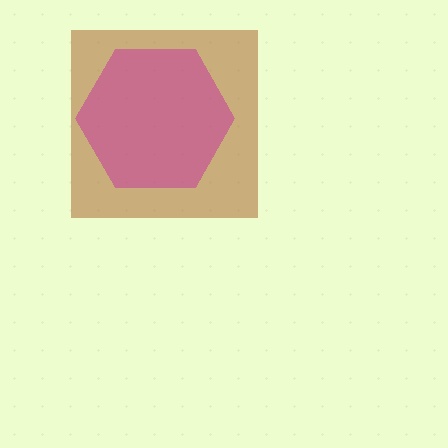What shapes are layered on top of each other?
The layered shapes are: a brown square, a magenta hexagon.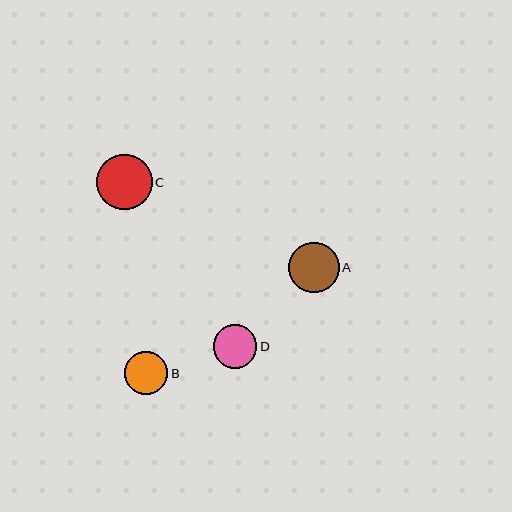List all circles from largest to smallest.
From largest to smallest: C, A, D, B.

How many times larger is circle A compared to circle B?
Circle A is approximately 1.2 times the size of circle B.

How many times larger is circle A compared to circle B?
Circle A is approximately 1.2 times the size of circle B.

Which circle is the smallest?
Circle B is the smallest with a size of approximately 43 pixels.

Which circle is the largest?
Circle C is the largest with a size of approximately 55 pixels.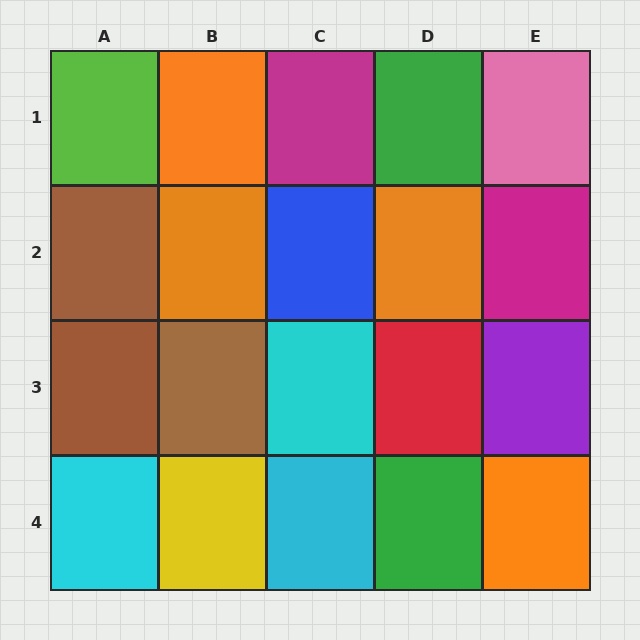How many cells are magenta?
2 cells are magenta.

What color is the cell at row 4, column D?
Green.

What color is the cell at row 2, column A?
Brown.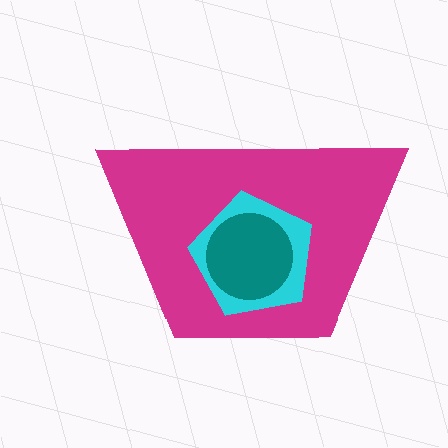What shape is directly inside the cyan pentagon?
The teal circle.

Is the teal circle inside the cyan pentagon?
Yes.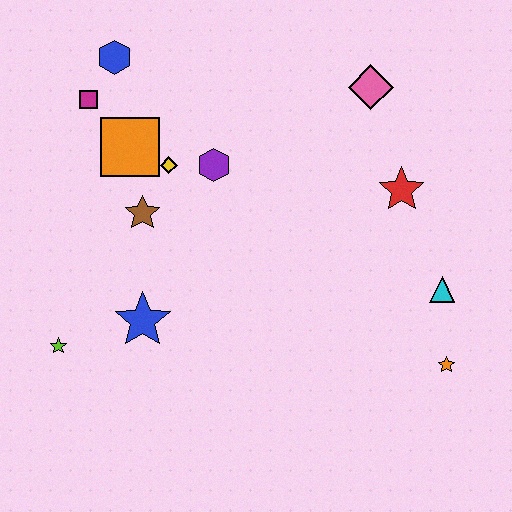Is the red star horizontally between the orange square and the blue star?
No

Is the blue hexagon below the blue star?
No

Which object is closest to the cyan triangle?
The orange star is closest to the cyan triangle.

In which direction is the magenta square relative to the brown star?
The magenta square is above the brown star.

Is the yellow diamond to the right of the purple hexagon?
No